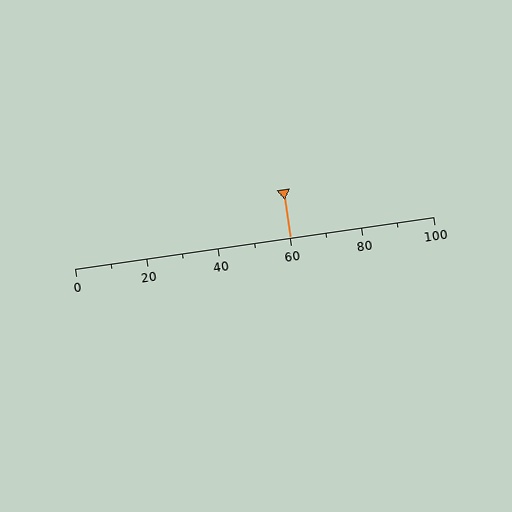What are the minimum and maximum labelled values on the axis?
The axis runs from 0 to 100.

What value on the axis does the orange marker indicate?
The marker indicates approximately 60.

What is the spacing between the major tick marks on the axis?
The major ticks are spaced 20 apart.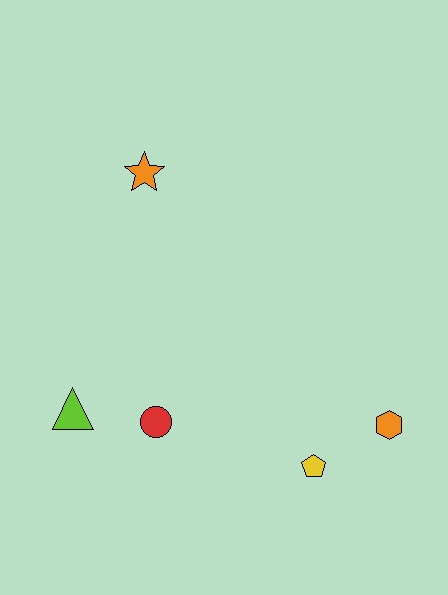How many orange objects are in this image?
There are 2 orange objects.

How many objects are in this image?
There are 5 objects.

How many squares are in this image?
There are no squares.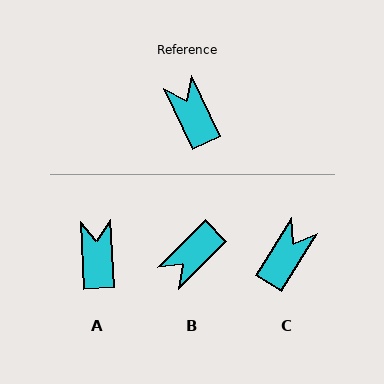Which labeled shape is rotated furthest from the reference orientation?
B, about 110 degrees away.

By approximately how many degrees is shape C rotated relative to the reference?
Approximately 58 degrees clockwise.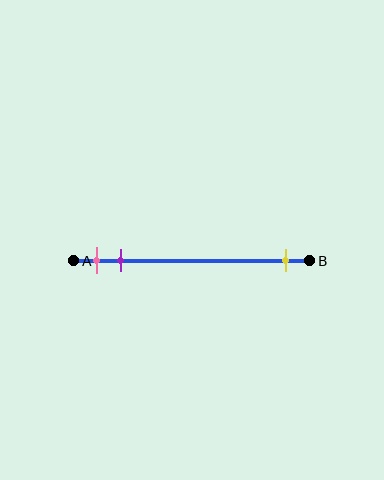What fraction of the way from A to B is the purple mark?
The purple mark is approximately 20% (0.2) of the way from A to B.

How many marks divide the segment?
There are 3 marks dividing the segment.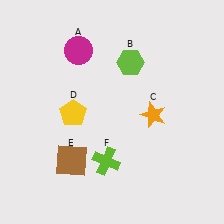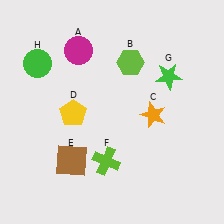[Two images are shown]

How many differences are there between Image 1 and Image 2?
There are 2 differences between the two images.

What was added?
A green star (G), a green circle (H) were added in Image 2.